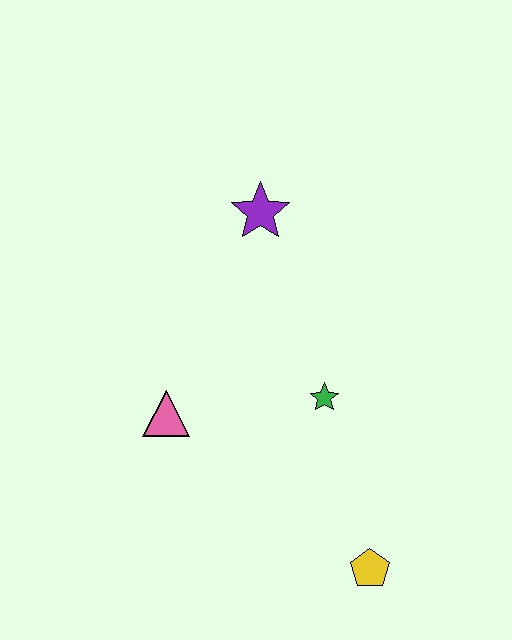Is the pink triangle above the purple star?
No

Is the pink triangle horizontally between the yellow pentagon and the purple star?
No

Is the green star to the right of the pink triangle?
Yes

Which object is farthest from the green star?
The purple star is farthest from the green star.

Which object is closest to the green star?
The pink triangle is closest to the green star.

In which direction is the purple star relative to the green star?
The purple star is above the green star.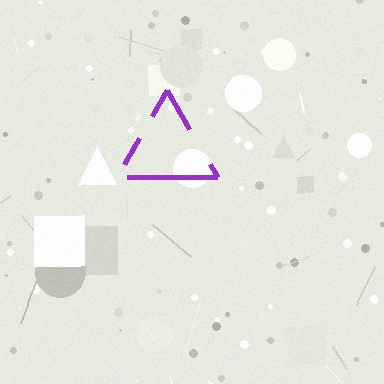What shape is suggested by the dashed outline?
The dashed outline suggests a triangle.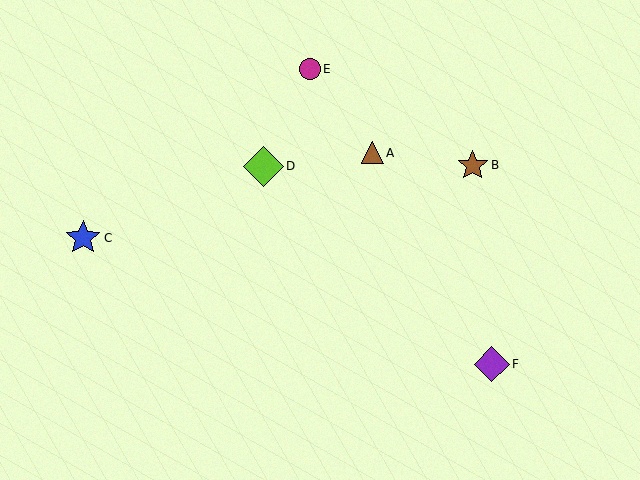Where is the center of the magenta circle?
The center of the magenta circle is at (310, 69).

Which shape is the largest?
The lime diamond (labeled D) is the largest.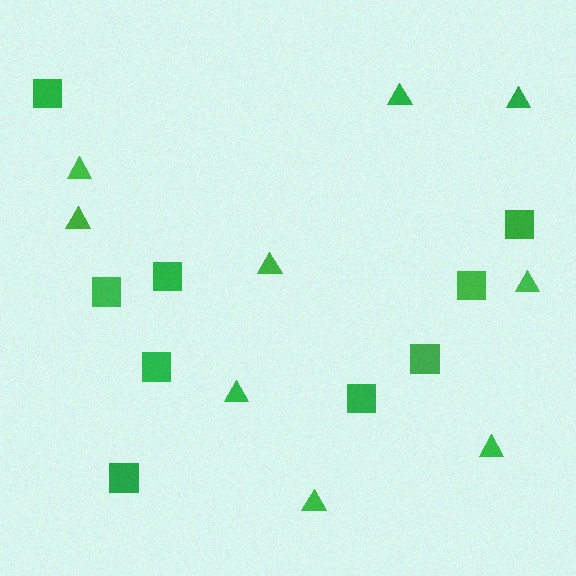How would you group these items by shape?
There are 2 groups: one group of triangles (9) and one group of squares (9).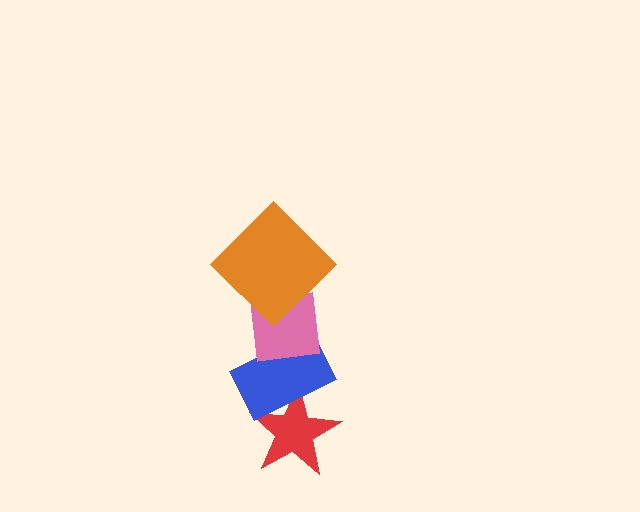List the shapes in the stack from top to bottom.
From top to bottom: the orange diamond, the pink square, the blue rectangle, the red star.